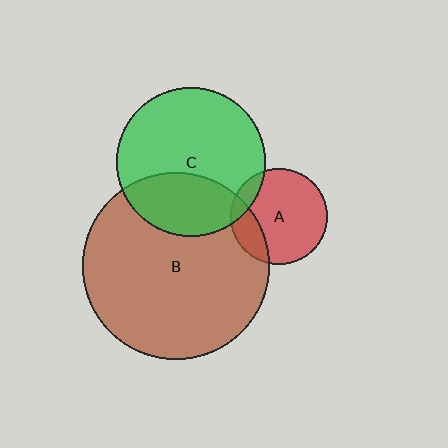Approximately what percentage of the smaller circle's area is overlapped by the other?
Approximately 20%.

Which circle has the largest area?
Circle B (brown).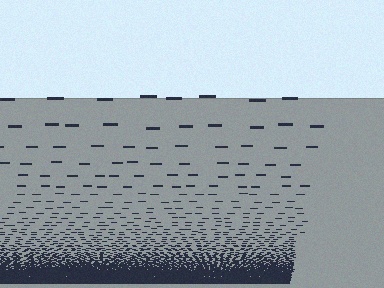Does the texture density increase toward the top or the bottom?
Density increases toward the bottom.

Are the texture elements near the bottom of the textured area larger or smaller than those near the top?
Smaller. The gradient is inverted — elements near the bottom are smaller and denser.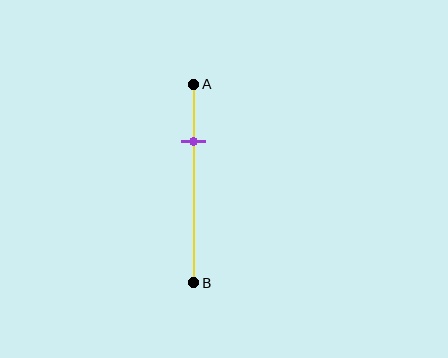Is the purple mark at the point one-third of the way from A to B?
No, the mark is at about 30% from A, not at the 33% one-third point.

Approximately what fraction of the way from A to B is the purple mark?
The purple mark is approximately 30% of the way from A to B.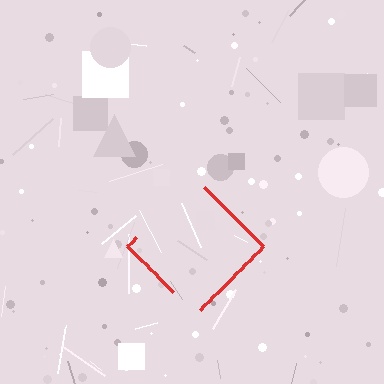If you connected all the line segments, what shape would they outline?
They would outline a diamond.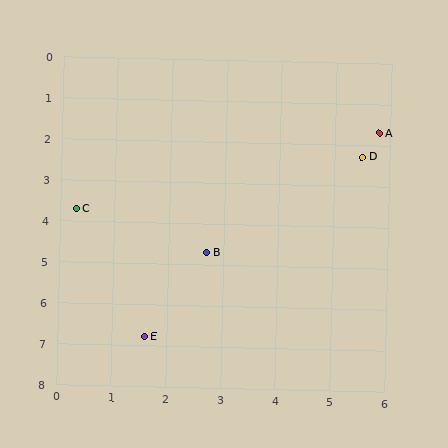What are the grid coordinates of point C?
Point C is at approximately (0.3, 3.7).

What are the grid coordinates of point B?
Point B is at approximately (2.7, 4.7).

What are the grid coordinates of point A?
Point A is at approximately (5.8, 1.7).